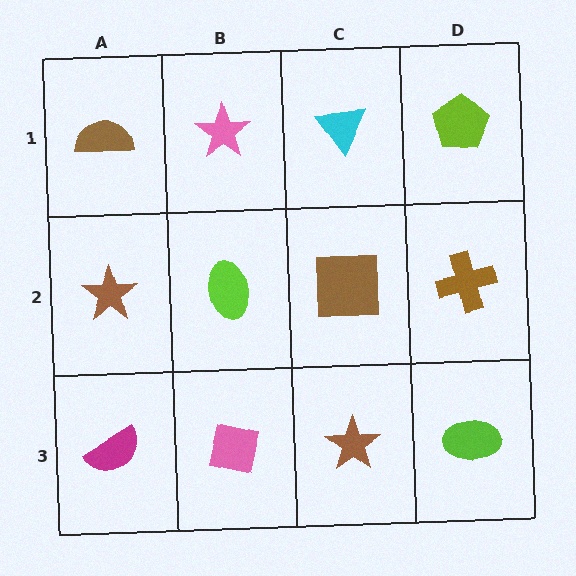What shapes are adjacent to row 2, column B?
A pink star (row 1, column B), a pink square (row 3, column B), a brown star (row 2, column A), a brown square (row 2, column C).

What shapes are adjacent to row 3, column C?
A brown square (row 2, column C), a pink square (row 3, column B), a lime ellipse (row 3, column D).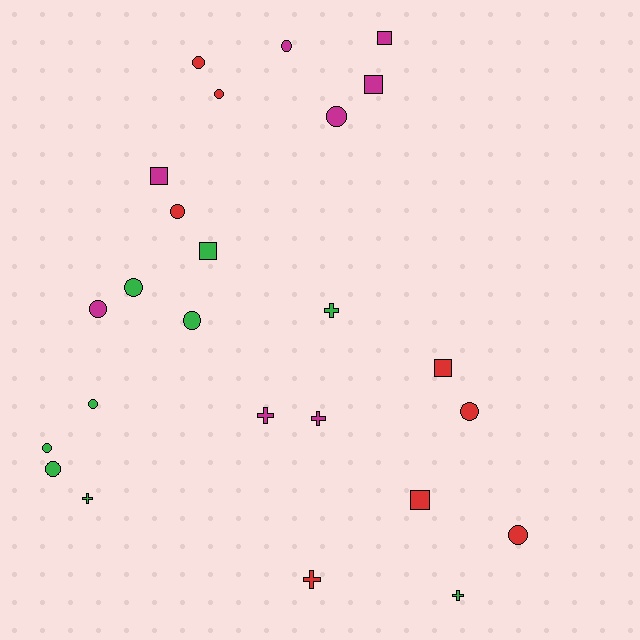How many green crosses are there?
There are 3 green crosses.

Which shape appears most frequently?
Circle, with 13 objects.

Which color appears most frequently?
Green, with 9 objects.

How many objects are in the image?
There are 25 objects.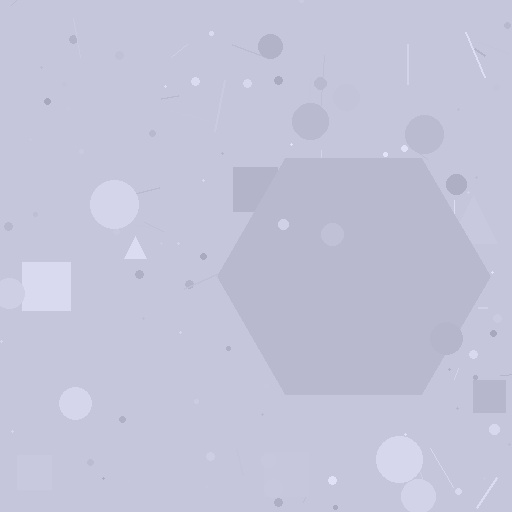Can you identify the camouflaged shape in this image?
The camouflaged shape is a hexagon.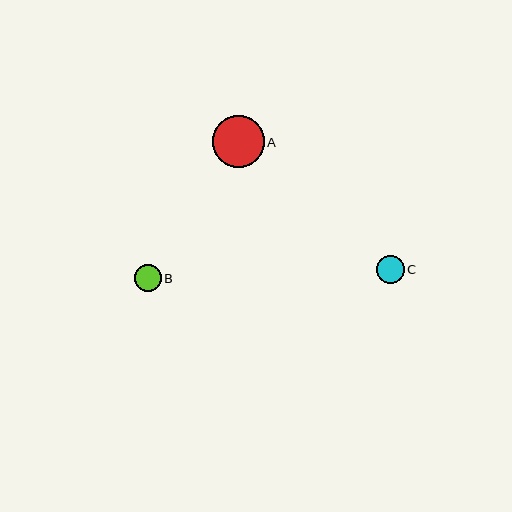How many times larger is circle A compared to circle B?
Circle A is approximately 1.9 times the size of circle B.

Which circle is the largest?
Circle A is the largest with a size of approximately 51 pixels.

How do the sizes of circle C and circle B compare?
Circle C and circle B are approximately the same size.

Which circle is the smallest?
Circle B is the smallest with a size of approximately 27 pixels.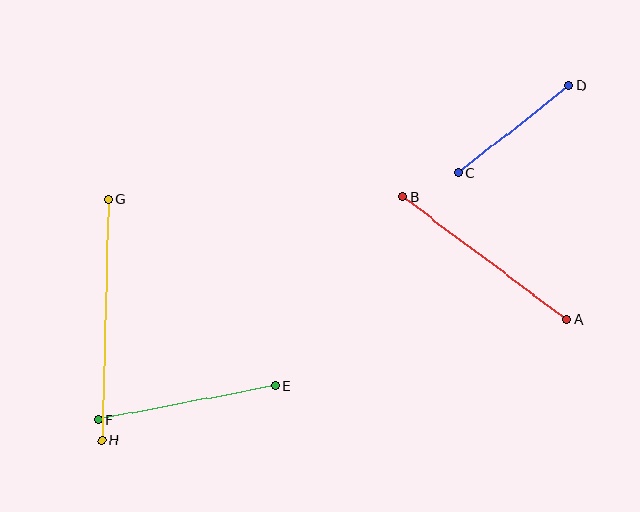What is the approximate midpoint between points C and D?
The midpoint is at approximately (514, 129) pixels.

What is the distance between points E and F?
The distance is approximately 181 pixels.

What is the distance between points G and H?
The distance is approximately 241 pixels.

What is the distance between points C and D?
The distance is approximately 141 pixels.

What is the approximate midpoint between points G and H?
The midpoint is at approximately (105, 320) pixels.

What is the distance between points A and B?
The distance is approximately 205 pixels.